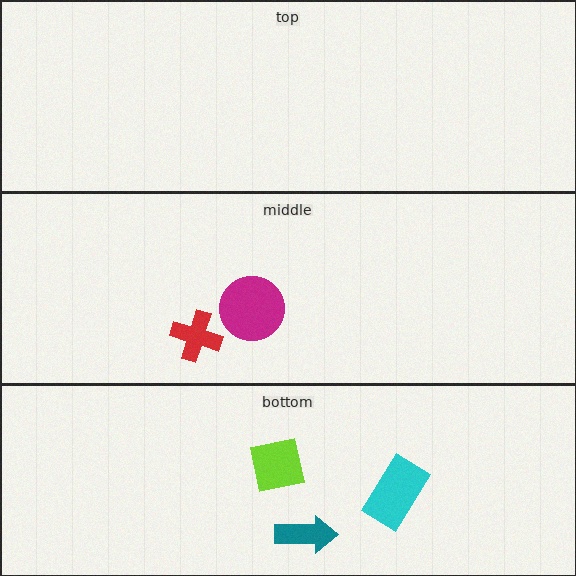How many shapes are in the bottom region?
3.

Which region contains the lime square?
The bottom region.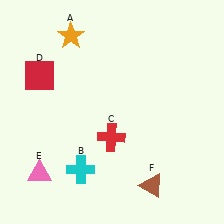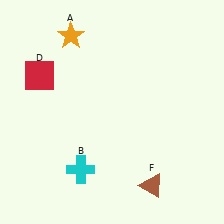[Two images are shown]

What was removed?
The pink triangle (E), the red cross (C) were removed in Image 2.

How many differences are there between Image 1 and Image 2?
There are 2 differences between the two images.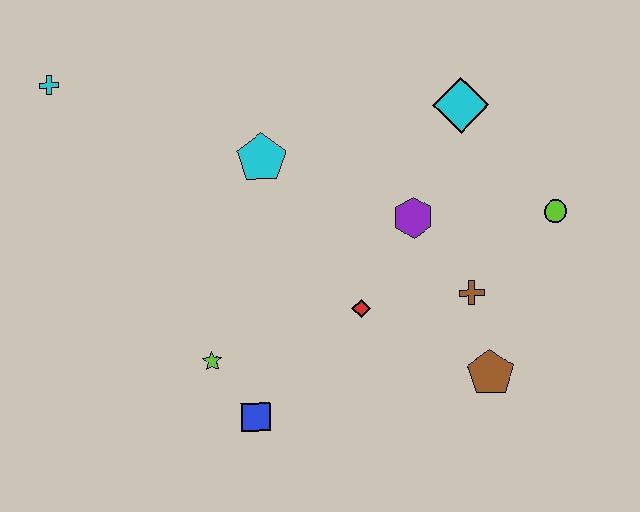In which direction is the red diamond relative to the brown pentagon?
The red diamond is to the left of the brown pentagon.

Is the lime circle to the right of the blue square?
Yes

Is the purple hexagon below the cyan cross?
Yes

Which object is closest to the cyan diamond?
The purple hexagon is closest to the cyan diamond.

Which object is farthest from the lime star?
The lime circle is farthest from the lime star.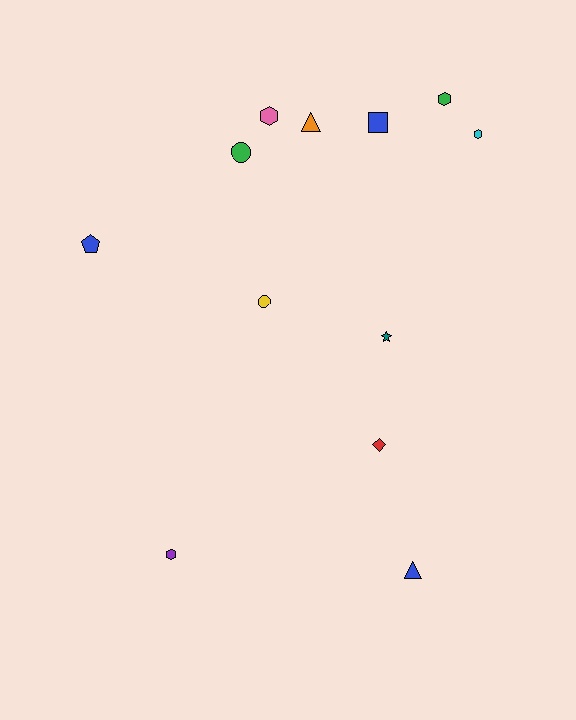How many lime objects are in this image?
There are no lime objects.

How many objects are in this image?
There are 12 objects.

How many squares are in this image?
There is 1 square.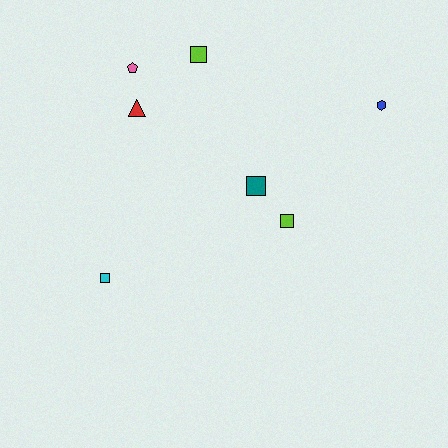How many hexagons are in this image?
There is 1 hexagon.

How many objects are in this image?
There are 7 objects.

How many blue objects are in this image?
There is 1 blue object.